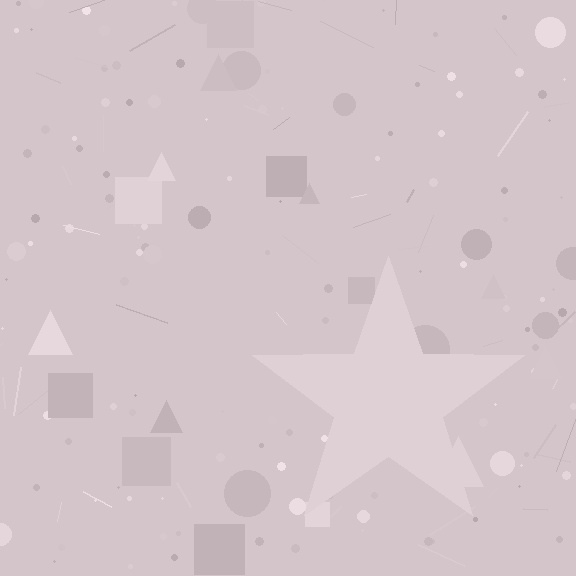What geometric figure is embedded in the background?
A star is embedded in the background.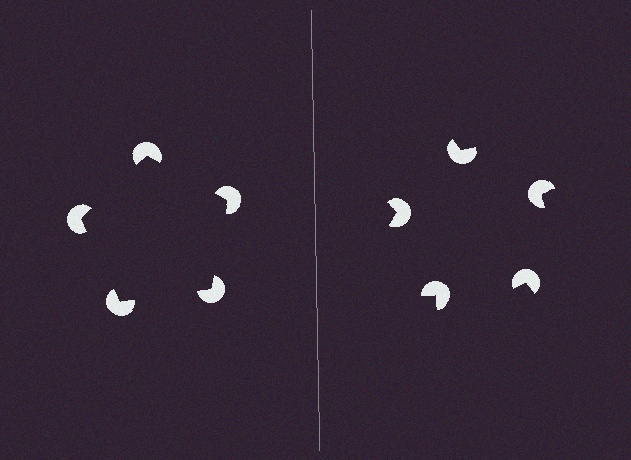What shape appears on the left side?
An illusory pentagon.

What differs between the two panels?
The pac-man discs are positioned identically on both sides; only the wedge orientations differ. On the left they align to a pentagon; on the right they are misaligned.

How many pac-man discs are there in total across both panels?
10 — 5 on each side.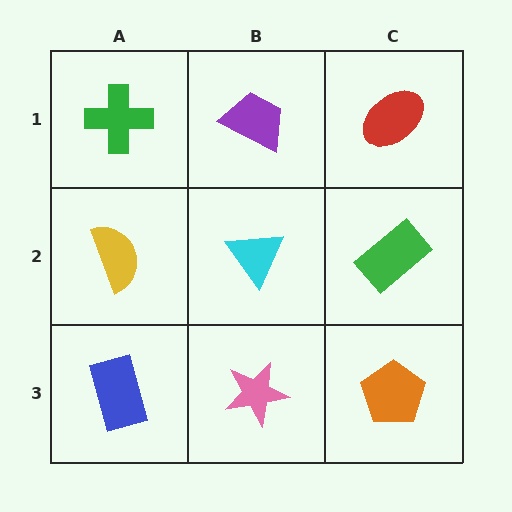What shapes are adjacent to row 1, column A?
A yellow semicircle (row 2, column A), a purple trapezoid (row 1, column B).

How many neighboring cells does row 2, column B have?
4.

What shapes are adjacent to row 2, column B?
A purple trapezoid (row 1, column B), a pink star (row 3, column B), a yellow semicircle (row 2, column A), a green rectangle (row 2, column C).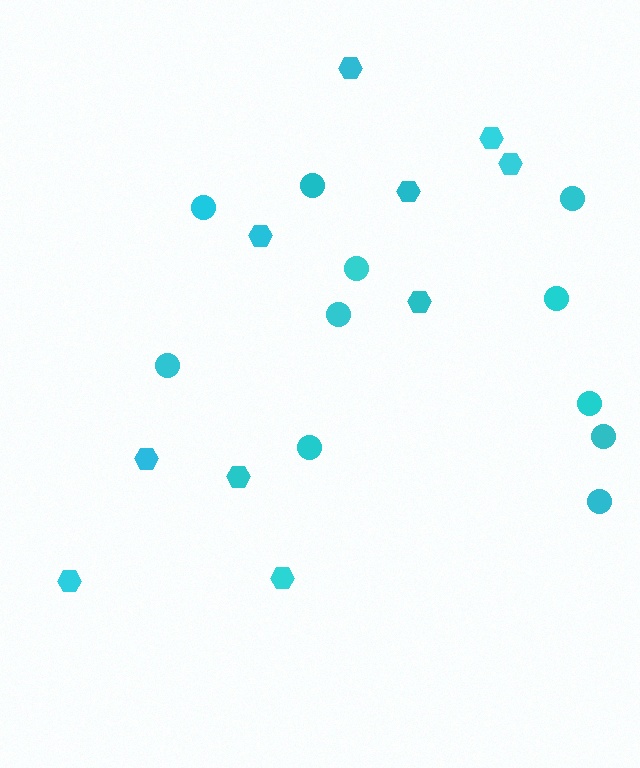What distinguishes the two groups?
There are 2 groups: one group of circles (11) and one group of hexagons (10).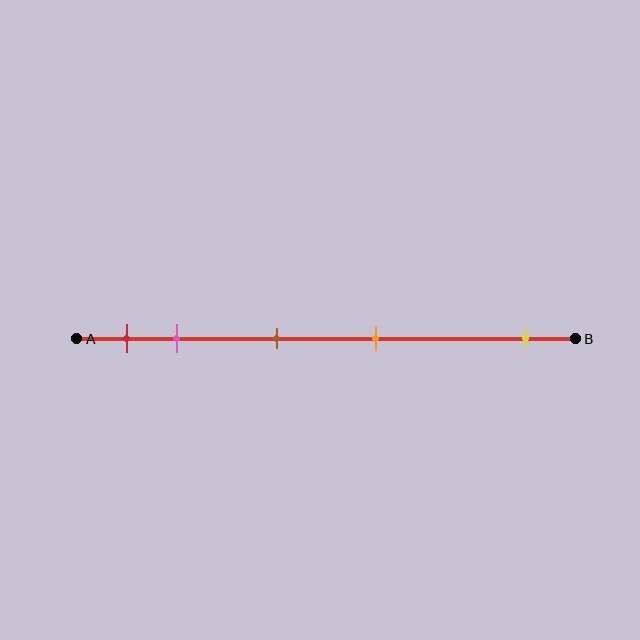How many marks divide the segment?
There are 5 marks dividing the segment.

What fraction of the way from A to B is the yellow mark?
The yellow mark is approximately 90% (0.9) of the way from A to B.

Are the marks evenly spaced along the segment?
No, the marks are not evenly spaced.